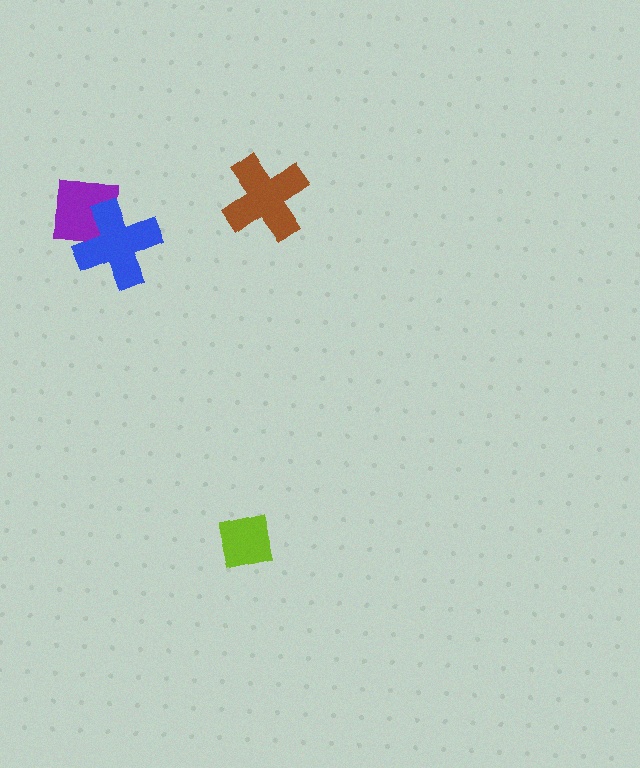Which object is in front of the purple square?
The blue cross is in front of the purple square.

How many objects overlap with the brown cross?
0 objects overlap with the brown cross.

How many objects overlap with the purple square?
1 object overlaps with the purple square.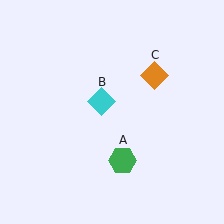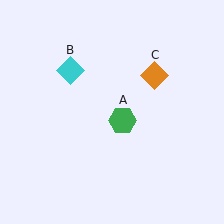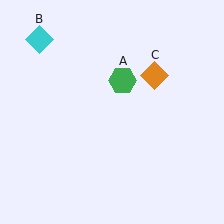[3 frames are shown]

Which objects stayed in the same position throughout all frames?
Orange diamond (object C) remained stationary.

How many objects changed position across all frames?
2 objects changed position: green hexagon (object A), cyan diamond (object B).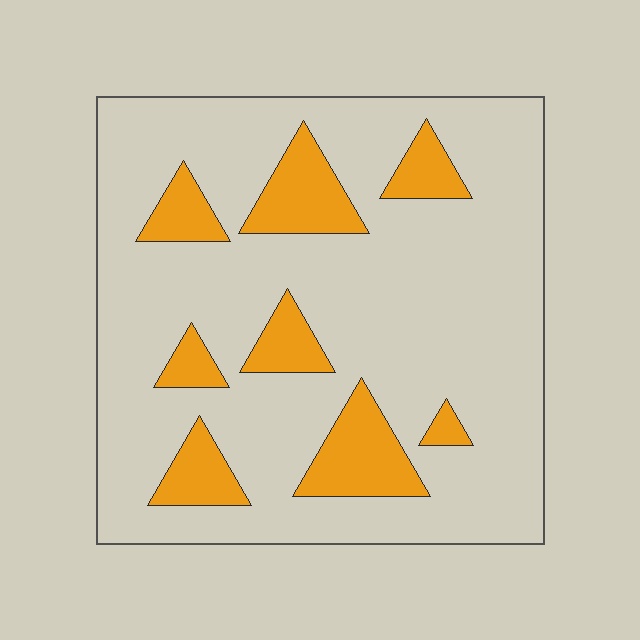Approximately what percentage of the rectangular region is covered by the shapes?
Approximately 20%.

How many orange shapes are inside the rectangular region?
8.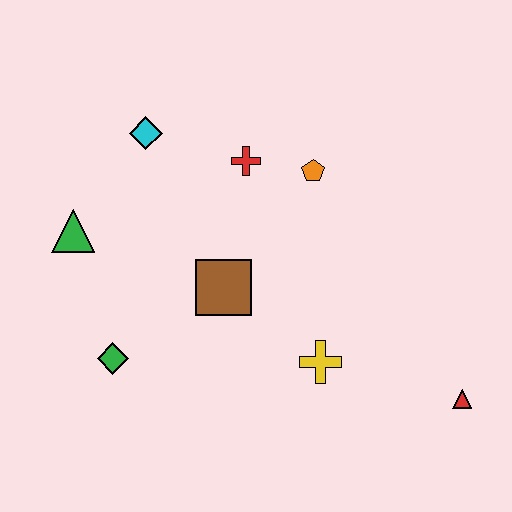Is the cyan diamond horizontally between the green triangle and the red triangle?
Yes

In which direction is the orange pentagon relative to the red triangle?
The orange pentagon is above the red triangle.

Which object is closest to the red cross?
The orange pentagon is closest to the red cross.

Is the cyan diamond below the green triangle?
No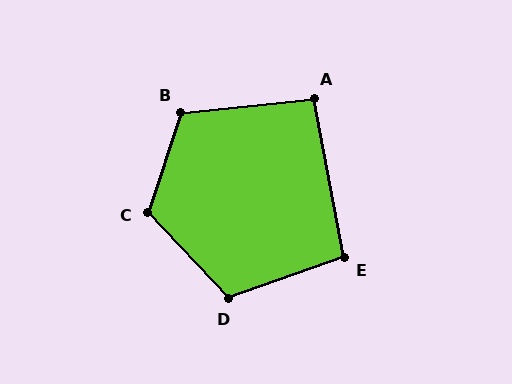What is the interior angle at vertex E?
Approximately 99 degrees (obtuse).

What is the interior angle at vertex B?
Approximately 114 degrees (obtuse).